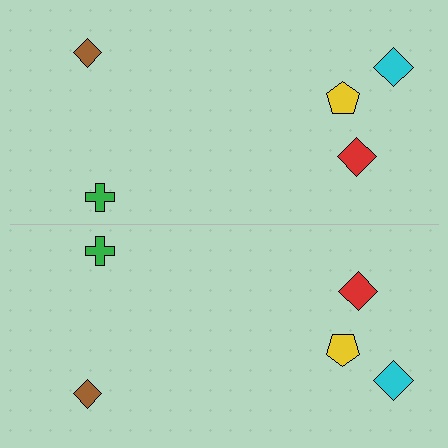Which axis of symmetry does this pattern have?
The pattern has a horizontal axis of symmetry running through the center of the image.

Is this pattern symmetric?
Yes, this pattern has bilateral (reflection) symmetry.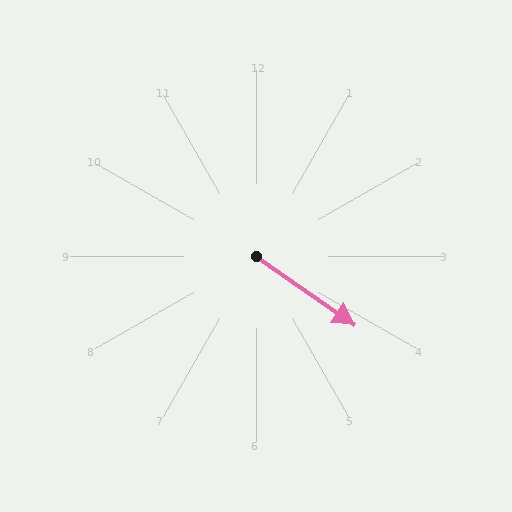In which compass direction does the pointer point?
Southeast.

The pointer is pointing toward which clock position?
Roughly 4 o'clock.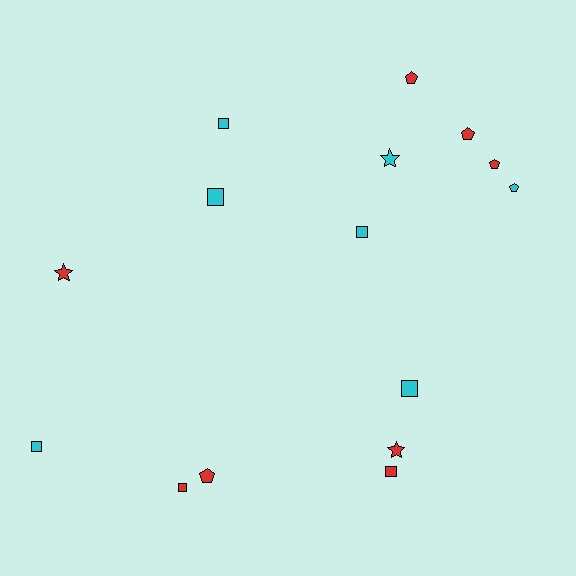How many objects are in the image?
There are 15 objects.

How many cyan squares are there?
There are 5 cyan squares.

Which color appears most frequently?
Red, with 8 objects.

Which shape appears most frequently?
Square, with 7 objects.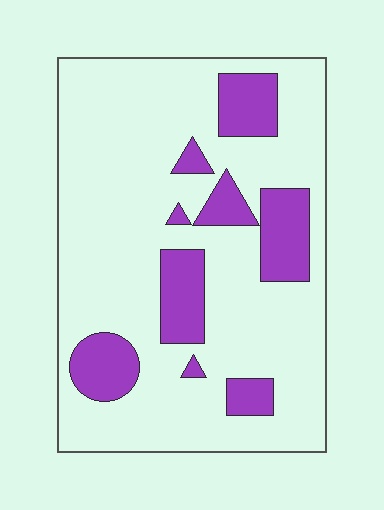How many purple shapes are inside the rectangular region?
9.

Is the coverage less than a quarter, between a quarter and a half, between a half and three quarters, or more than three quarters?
Less than a quarter.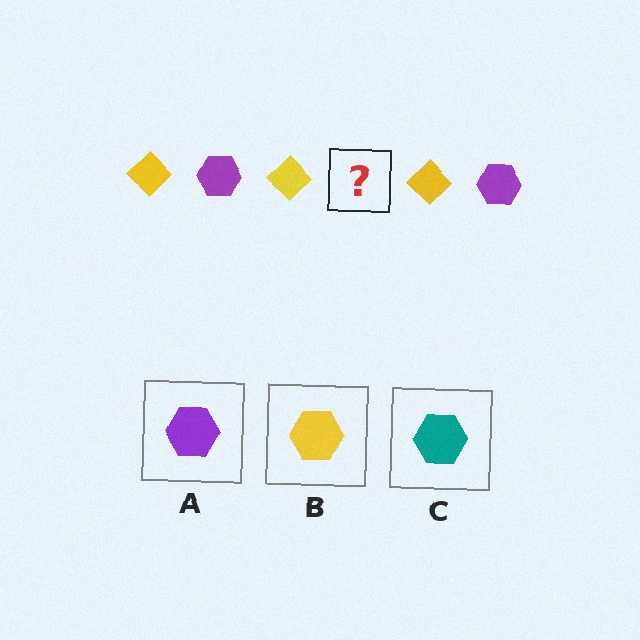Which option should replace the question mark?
Option A.